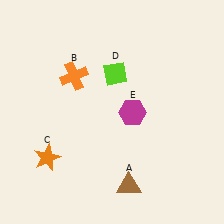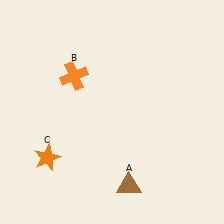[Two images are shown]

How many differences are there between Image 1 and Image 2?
There are 2 differences between the two images.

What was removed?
The magenta hexagon (E), the lime diamond (D) were removed in Image 2.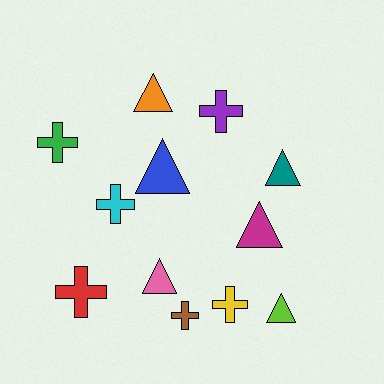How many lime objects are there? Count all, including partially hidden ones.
There is 1 lime object.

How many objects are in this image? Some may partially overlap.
There are 12 objects.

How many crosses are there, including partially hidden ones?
There are 6 crosses.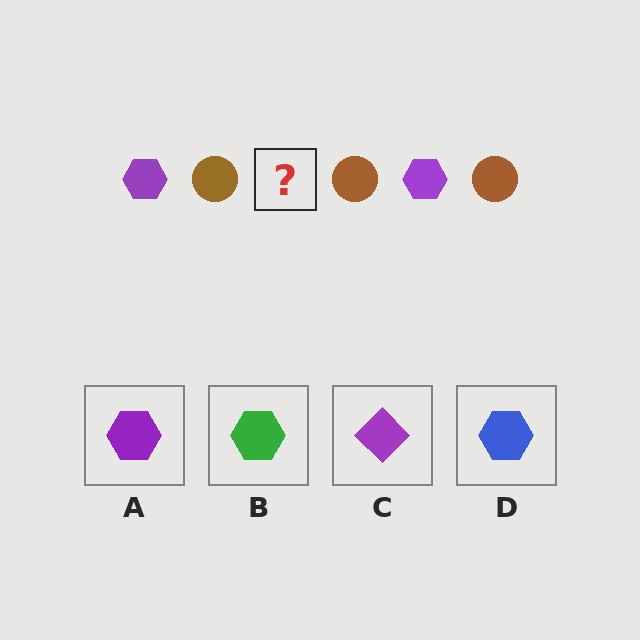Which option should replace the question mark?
Option A.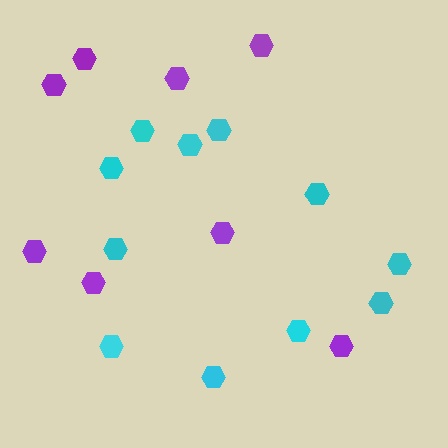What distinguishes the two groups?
There are 2 groups: one group of purple hexagons (8) and one group of cyan hexagons (11).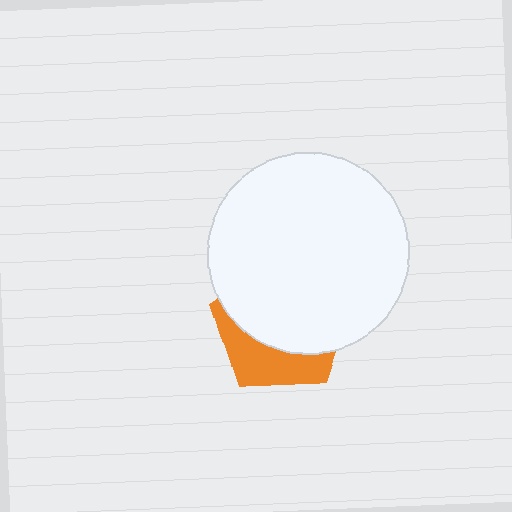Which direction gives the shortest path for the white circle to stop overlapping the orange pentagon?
Moving up gives the shortest separation.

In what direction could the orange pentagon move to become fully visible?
The orange pentagon could move down. That would shift it out from behind the white circle entirely.